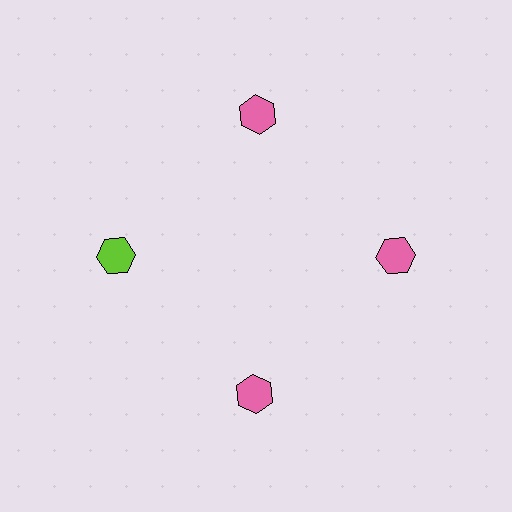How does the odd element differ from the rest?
It has a different color: lime instead of pink.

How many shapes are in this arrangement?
There are 4 shapes arranged in a ring pattern.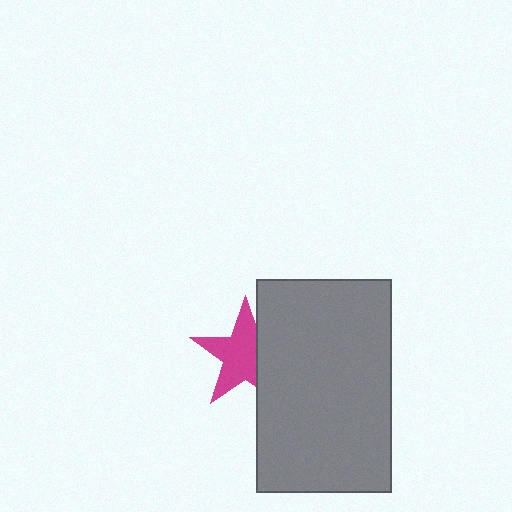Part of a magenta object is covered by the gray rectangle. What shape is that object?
It is a star.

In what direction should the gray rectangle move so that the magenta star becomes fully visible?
The gray rectangle should move right. That is the shortest direction to clear the overlap and leave the magenta star fully visible.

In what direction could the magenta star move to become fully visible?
The magenta star could move left. That would shift it out from behind the gray rectangle entirely.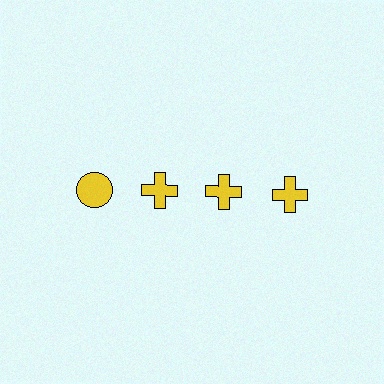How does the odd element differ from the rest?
It has a different shape: circle instead of cross.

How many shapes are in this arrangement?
There are 4 shapes arranged in a grid pattern.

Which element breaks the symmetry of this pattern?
The yellow circle in the top row, leftmost column breaks the symmetry. All other shapes are yellow crosses.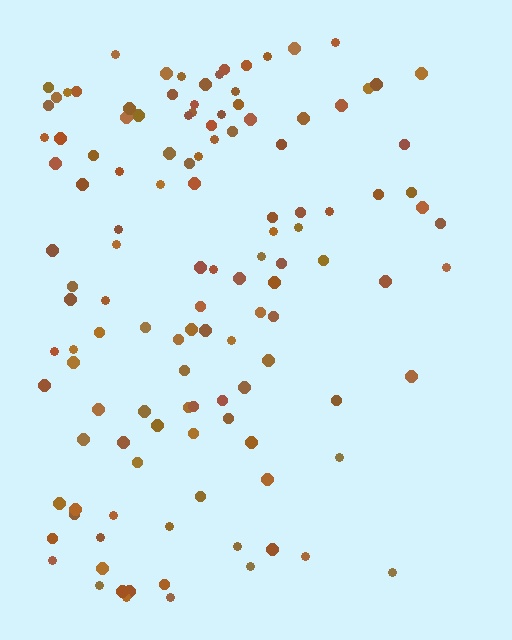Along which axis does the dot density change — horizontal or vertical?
Horizontal.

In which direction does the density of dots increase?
From right to left, with the left side densest.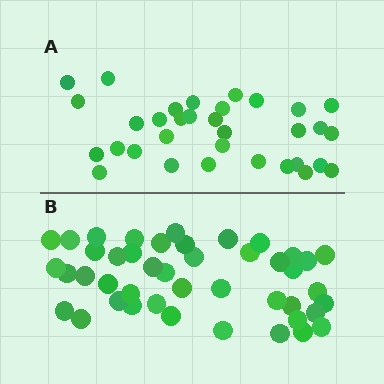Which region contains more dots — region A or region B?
Region B (the bottom region) has more dots.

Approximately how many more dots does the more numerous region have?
Region B has roughly 12 or so more dots than region A.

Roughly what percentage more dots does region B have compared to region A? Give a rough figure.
About 35% more.